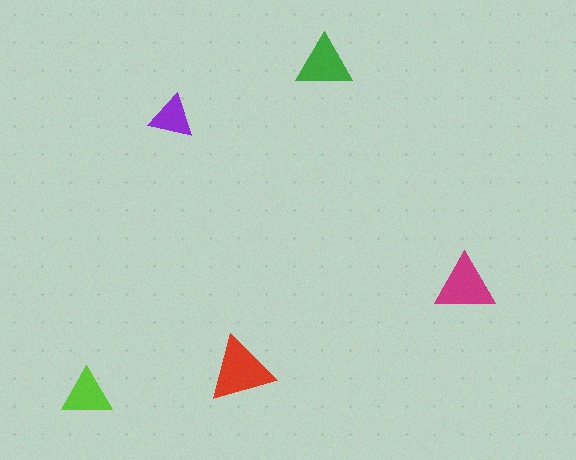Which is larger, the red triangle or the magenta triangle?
The red one.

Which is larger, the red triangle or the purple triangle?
The red one.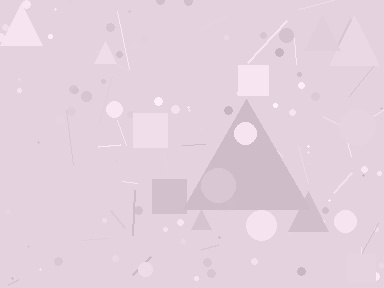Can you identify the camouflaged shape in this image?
The camouflaged shape is a triangle.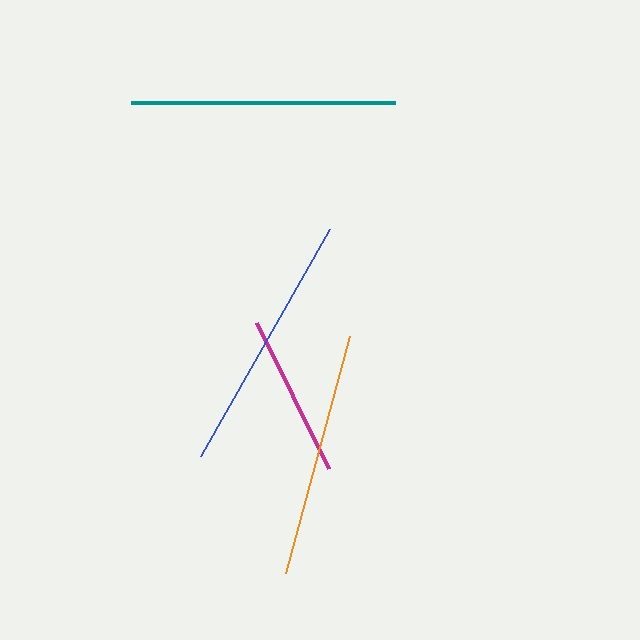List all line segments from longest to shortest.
From longest to shortest: teal, blue, orange, magenta.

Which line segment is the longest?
The teal line is the longest at approximately 264 pixels.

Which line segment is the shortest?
The magenta line is the shortest at approximately 163 pixels.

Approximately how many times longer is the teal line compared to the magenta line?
The teal line is approximately 1.6 times the length of the magenta line.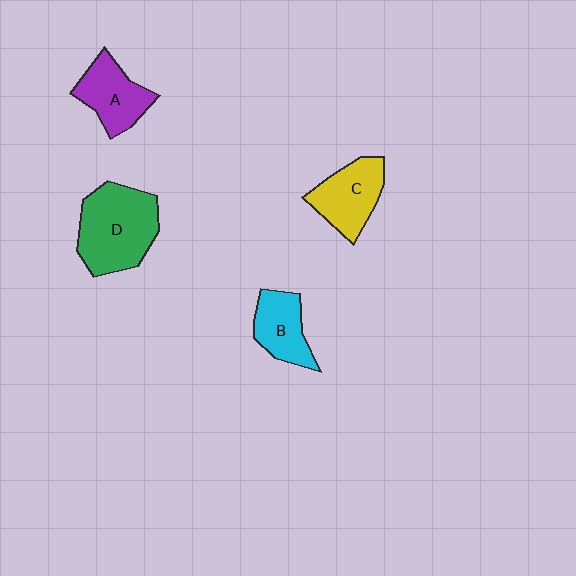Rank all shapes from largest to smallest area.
From largest to smallest: D (green), C (yellow), A (purple), B (cyan).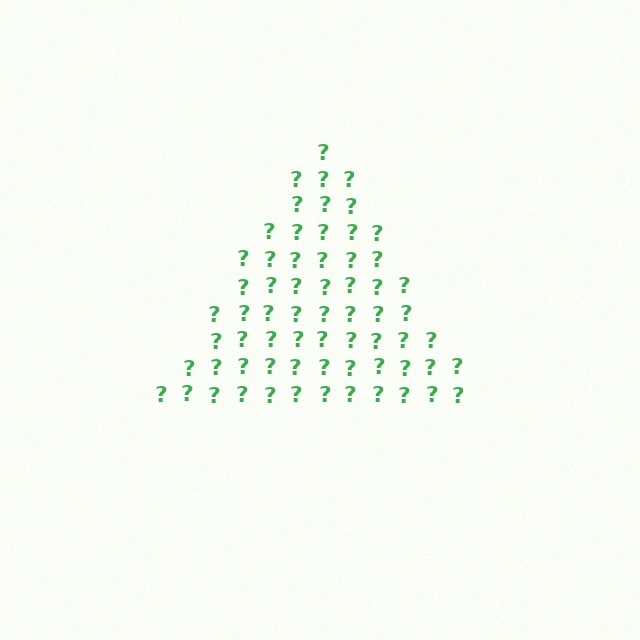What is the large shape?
The large shape is a triangle.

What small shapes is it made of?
It is made of small question marks.